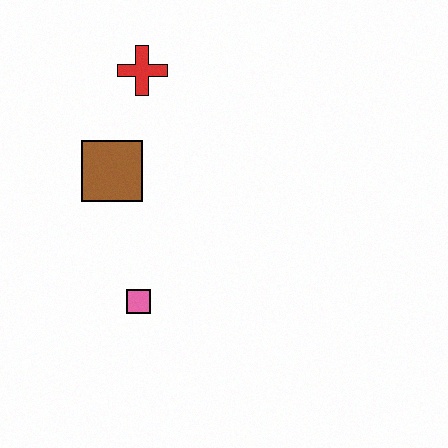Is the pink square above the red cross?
No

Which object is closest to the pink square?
The brown square is closest to the pink square.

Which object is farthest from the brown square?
The pink square is farthest from the brown square.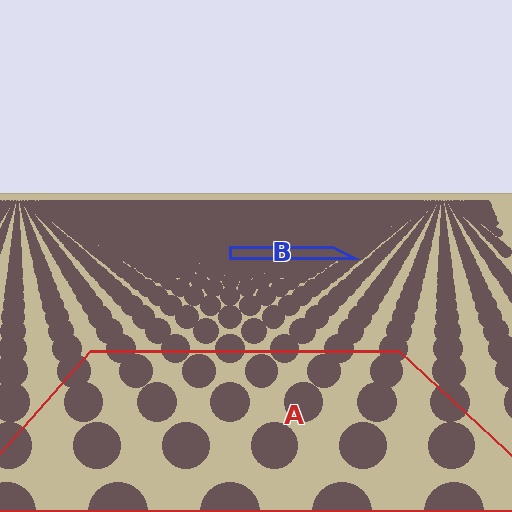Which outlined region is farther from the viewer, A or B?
Region B is farther from the viewer — the texture elements inside it appear smaller and more densely packed.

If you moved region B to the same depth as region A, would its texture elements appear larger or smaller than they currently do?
They would appear larger. At a closer depth, the same texture elements are projected at a bigger on-screen size.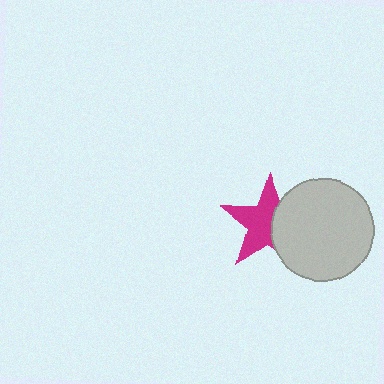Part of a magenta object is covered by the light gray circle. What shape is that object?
It is a star.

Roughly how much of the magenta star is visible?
About half of it is visible (roughly 61%).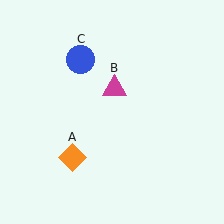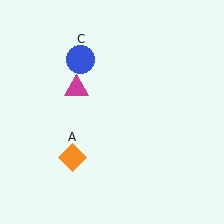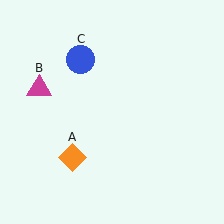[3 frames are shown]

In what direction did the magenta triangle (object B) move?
The magenta triangle (object B) moved left.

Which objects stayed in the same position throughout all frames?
Orange diamond (object A) and blue circle (object C) remained stationary.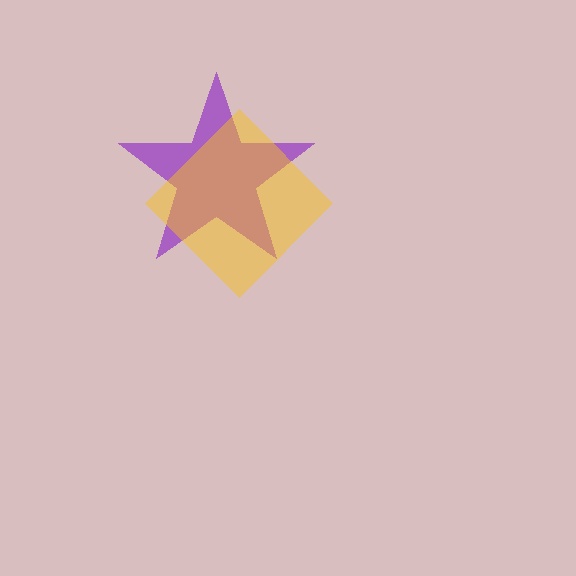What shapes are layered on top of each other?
The layered shapes are: a purple star, a yellow diamond.